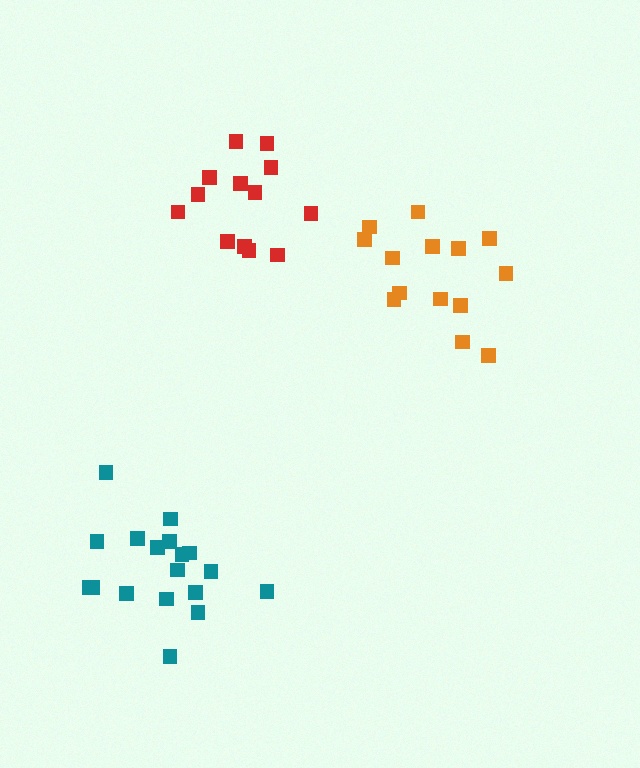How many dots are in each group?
Group 1: 13 dots, Group 2: 14 dots, Group 3: 18 dots (45 total).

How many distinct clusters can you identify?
There are 3 distinct clusters.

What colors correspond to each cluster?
The clusters are colored: red, orange, teal.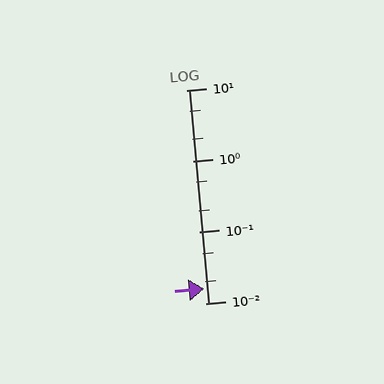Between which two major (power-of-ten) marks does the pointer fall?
The pointer is between 0.01 and 0.1.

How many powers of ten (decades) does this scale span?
The scale spans 3 decades, from 0.01 to 10.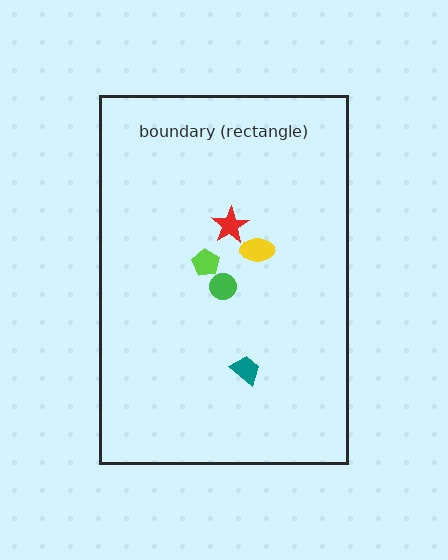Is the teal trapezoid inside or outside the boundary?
Inside.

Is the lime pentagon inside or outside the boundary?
Inside.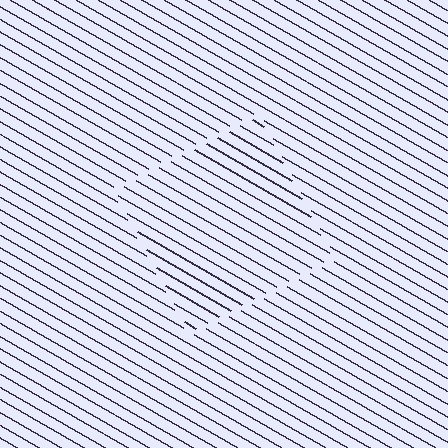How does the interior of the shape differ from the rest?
The interior of the shape contains the same grating, shifted by half a period — the contour is defined by the phase discontinuity where line-ends from the inner and outer gratings abut.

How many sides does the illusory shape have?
4 sides — the line-ends trace a square.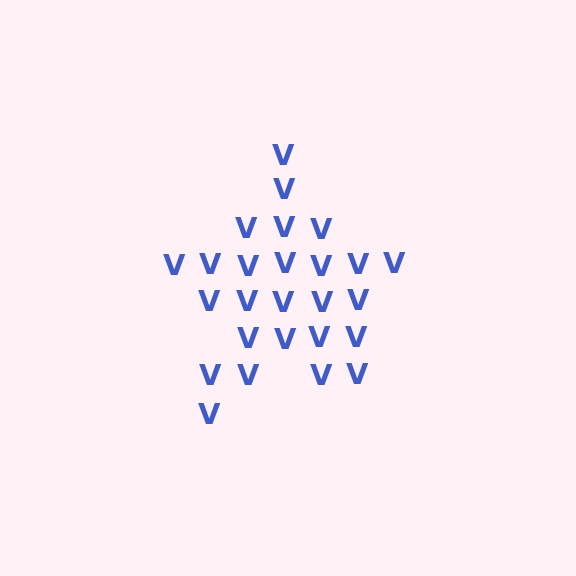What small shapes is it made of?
It is made of small letter V's.